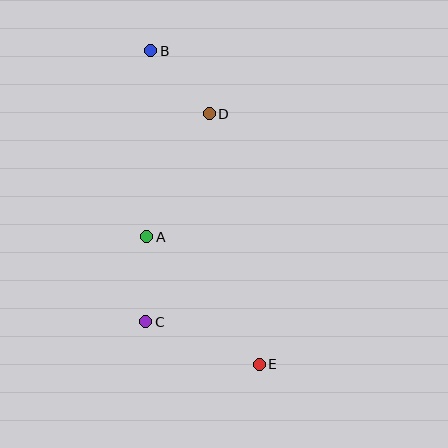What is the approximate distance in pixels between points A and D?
The distance between A and D is approximately 138 pixels.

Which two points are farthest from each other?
Points B and E are farthest from each other.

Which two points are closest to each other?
Points A and C are closest to each other.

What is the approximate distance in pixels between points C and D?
The distance between C and D is approximately 217 pixels.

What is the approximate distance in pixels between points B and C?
The distance between B and C is approximately 271 pixels.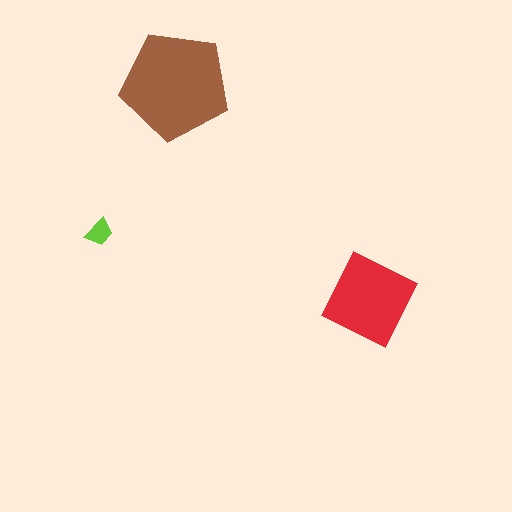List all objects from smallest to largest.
The lime trapezoid, the red square, the brown pentagon.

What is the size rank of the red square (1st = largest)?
2nd.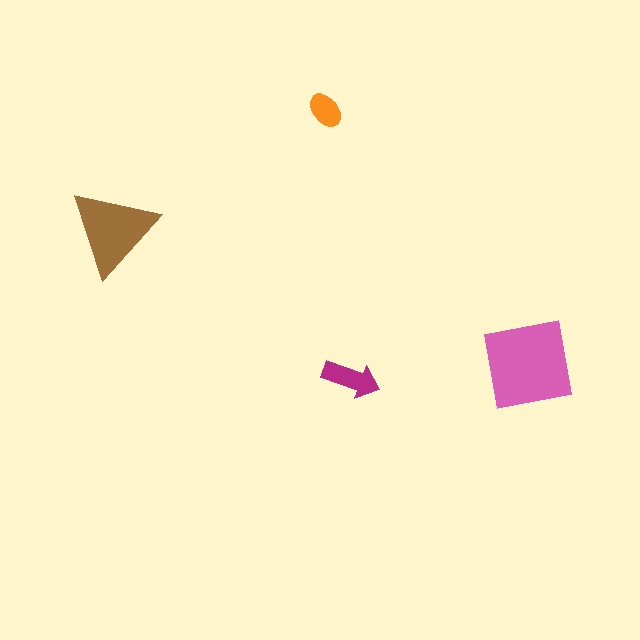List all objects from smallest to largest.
The orange ellipse, the magenta arrow, the brown triangle, the pink square.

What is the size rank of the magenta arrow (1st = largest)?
3rd.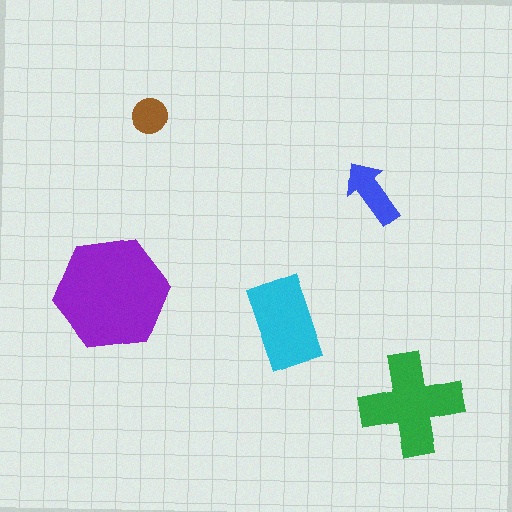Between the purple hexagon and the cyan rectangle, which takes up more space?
The purple hexagon.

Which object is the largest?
The purple hexagon.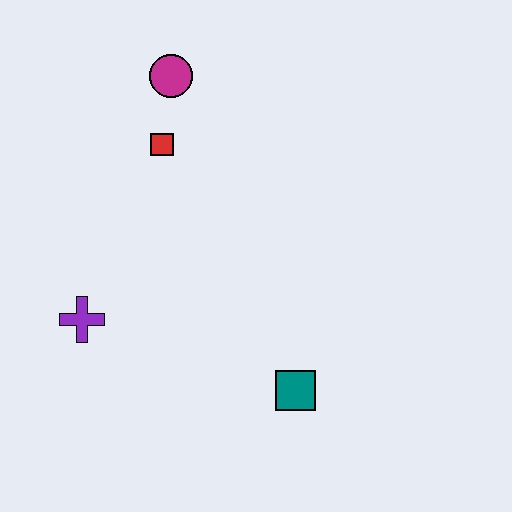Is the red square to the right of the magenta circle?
No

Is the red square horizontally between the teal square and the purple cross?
Yes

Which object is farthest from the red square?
The teal square is farthest from the red square.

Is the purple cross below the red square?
Yes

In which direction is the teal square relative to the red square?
The teal square is below the red square.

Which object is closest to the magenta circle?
The red square is closest to the magenta circle.